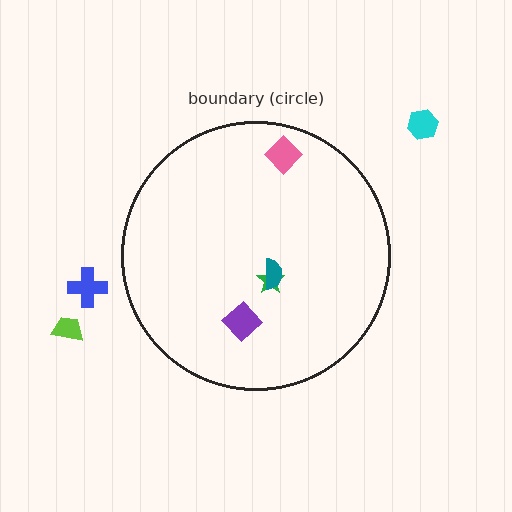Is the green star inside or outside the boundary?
Inside.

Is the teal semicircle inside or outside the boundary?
Inside.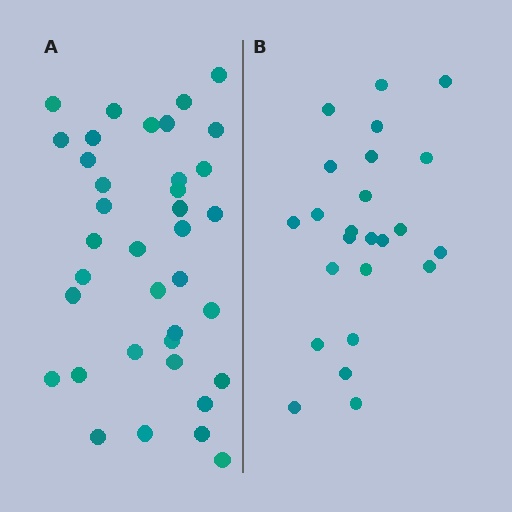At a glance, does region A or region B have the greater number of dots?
Region A (the left region) has more dots.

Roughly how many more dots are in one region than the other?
Region A has approximately 15 more dots than region B.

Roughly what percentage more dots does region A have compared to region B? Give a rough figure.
About 55% more.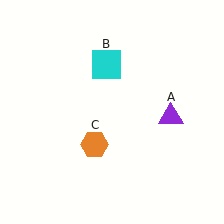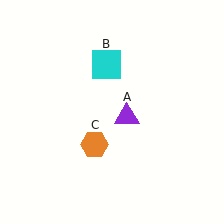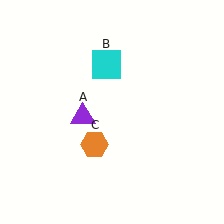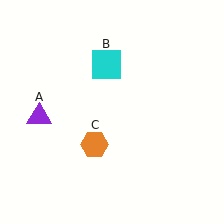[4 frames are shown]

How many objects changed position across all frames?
1 object changed position: purple triangle (object A).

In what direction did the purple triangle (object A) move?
The purple triangle (object A) moved left.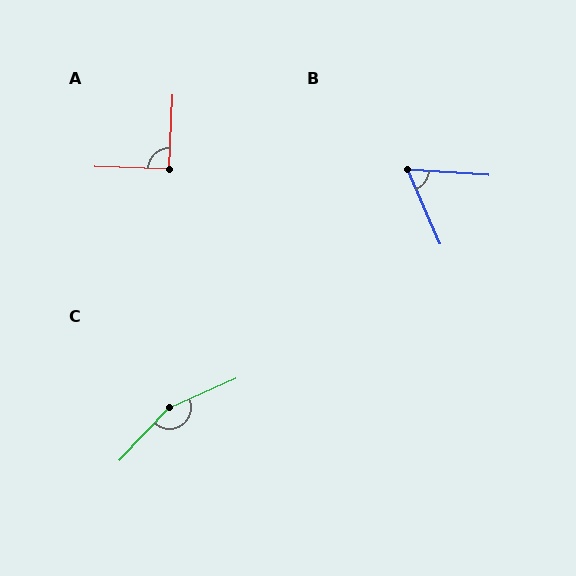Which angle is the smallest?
B, at approximately 63 degrees.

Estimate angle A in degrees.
Approximately 91 degrees.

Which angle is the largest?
C, at approximately 157 degrees.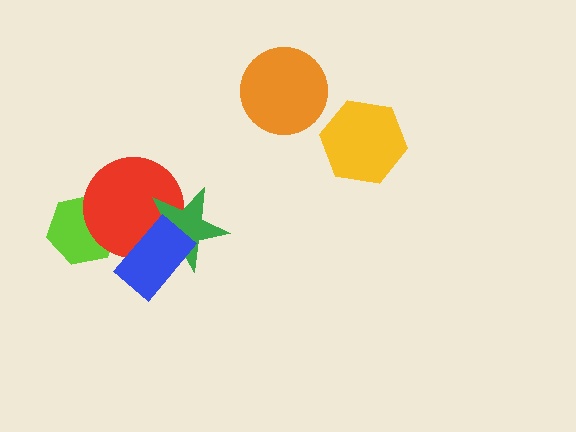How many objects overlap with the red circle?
3 objects overlap with the red circle.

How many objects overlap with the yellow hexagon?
0 objects overlap with the yellow hexagon.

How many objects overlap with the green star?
2 objects overlap with the green star.